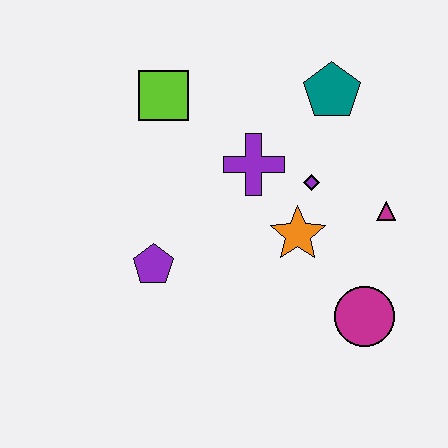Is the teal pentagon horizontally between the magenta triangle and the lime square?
Yes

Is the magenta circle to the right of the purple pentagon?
Yes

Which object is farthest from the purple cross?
The magenta circle is farthest from the purple cross.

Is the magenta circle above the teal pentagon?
No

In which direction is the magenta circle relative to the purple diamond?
The magenta circle is below the purple diamond.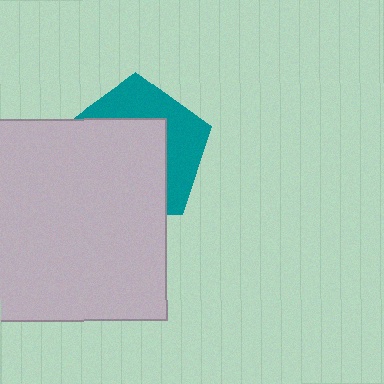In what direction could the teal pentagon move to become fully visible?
The teal pentagon could move toward the upper-right. That would shift it out from behind the light gray square entirely.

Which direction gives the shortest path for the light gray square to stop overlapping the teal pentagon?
Moving toward the lower-left gives the shortest separation.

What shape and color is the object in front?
The object in front is a light gray square.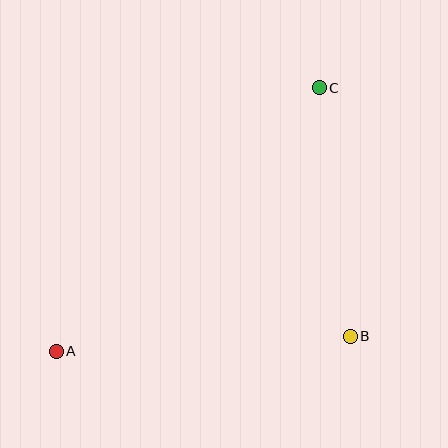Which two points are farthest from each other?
Points A and C are farthest from each other.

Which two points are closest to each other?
Points B and C are closest to each other.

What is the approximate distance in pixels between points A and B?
The distance between A and B is approximately 294 pixels.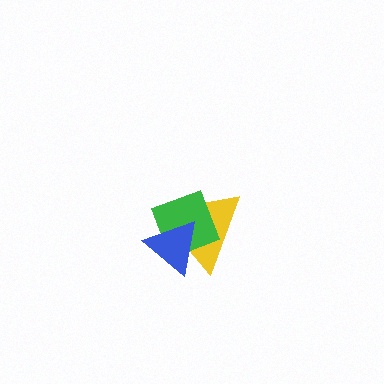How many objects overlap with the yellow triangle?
2 objects overlap with the yellow triangle.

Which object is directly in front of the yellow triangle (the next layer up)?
The green diamond is directly in front of the yellow triangle.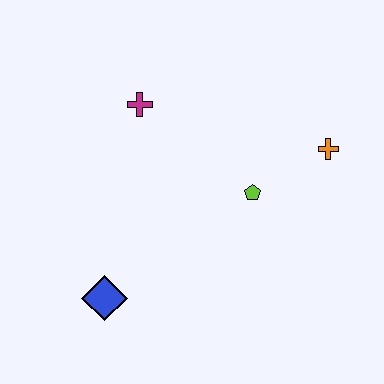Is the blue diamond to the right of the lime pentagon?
No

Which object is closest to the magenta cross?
The lime pentagon is closest to the magenta cross.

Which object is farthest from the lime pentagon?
The blue diamond is farthest from the lime pentagon.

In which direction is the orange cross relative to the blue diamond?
The orange cross is to the right of the blue diamond.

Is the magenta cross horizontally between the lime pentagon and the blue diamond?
Yes